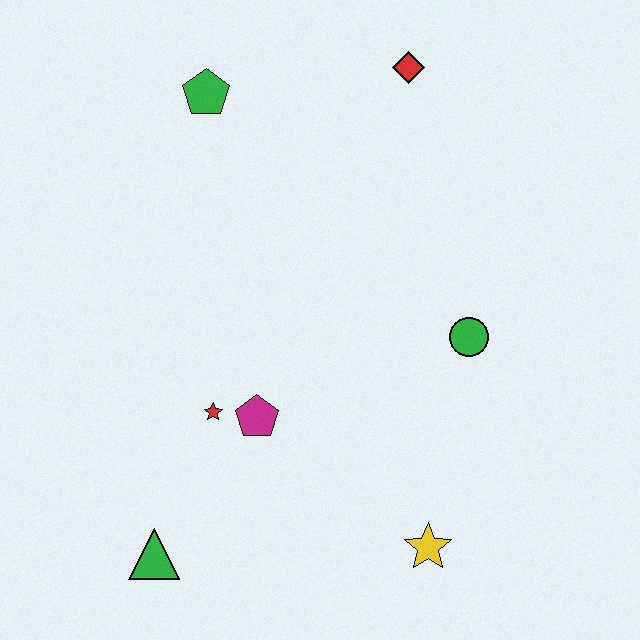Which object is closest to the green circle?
The yellow star is closest to the green circle.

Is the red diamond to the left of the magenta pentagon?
No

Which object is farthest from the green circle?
The green triangle is farthest from the green circle.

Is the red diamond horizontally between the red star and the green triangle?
No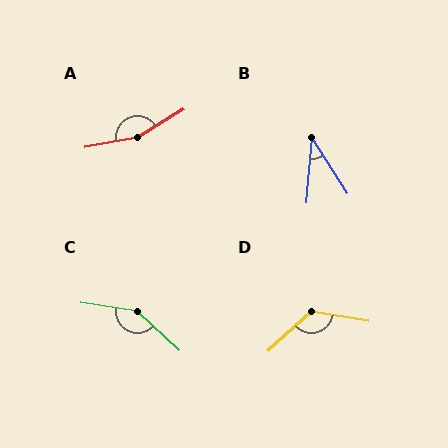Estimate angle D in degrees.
Approximately 128 degrees.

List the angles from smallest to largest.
B (37°), D (128°), C (145°), A (159°).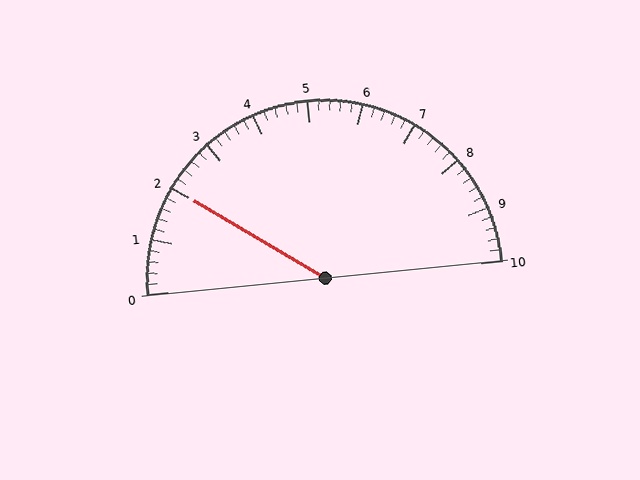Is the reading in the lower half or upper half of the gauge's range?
The reading is in the lower half of the range (0 to 10).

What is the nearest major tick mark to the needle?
The nearest major tick mark is 2.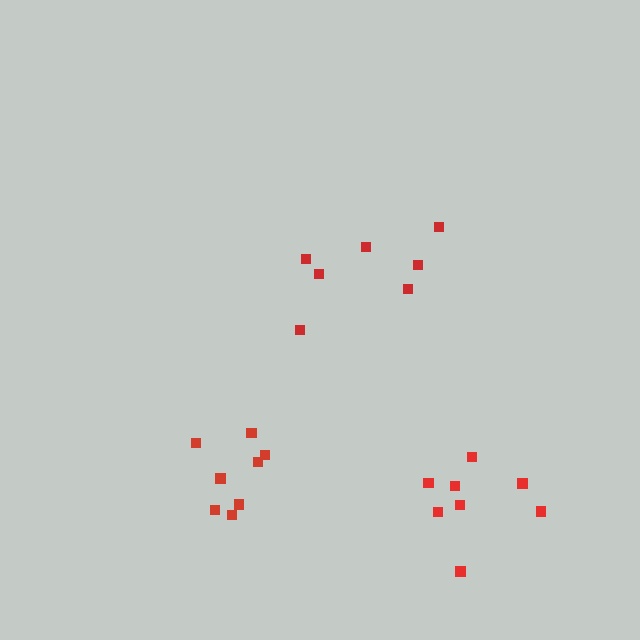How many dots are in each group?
Group 1: 7 dots, Group 2: 8 dots, Group 3: 8 dots (23 total).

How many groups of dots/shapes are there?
There are 3 groups.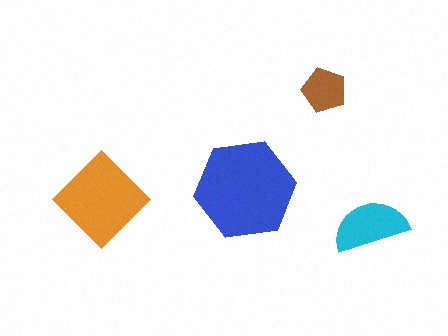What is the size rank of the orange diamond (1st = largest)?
2nd.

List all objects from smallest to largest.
The brown pentagon, the cyan semicircle, the orange diamond, the blue hexagon.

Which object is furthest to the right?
The cyan semicircle is rightmost.